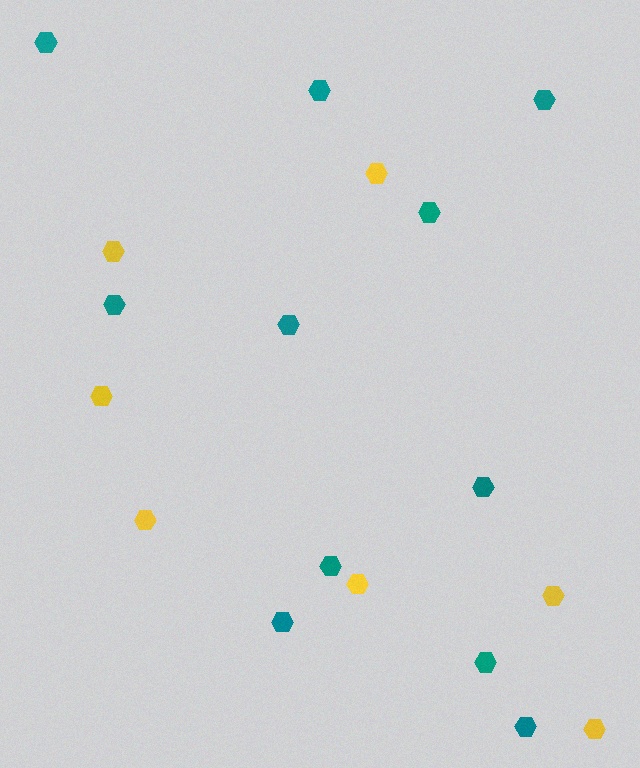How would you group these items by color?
There are 2 groups: one group of yellow hexagons (7) and one group of teal hexagons (11).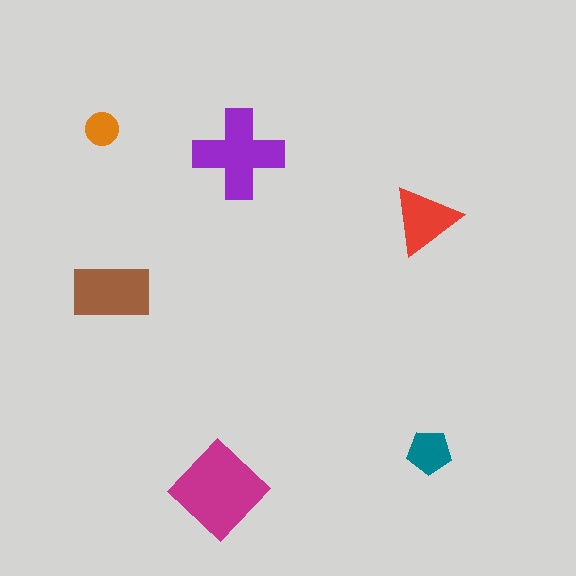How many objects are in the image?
There are 6 objects in the image.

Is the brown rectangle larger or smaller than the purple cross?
Smaller.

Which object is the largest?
The magenta diamond.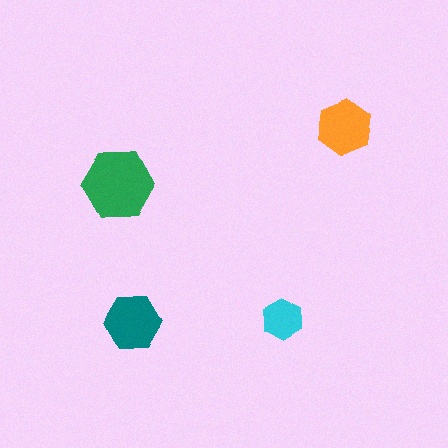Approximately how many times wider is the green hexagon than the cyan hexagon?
About 1.5 times wider.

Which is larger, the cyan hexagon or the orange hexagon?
The orange one.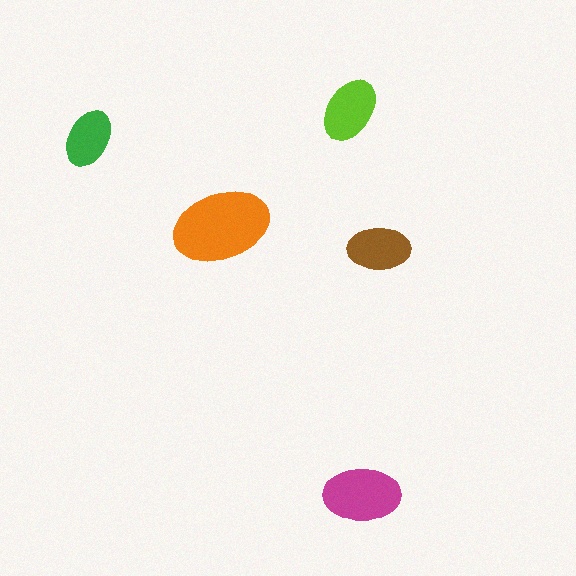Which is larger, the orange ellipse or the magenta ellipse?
The orange one.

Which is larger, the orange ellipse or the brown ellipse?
The orange one.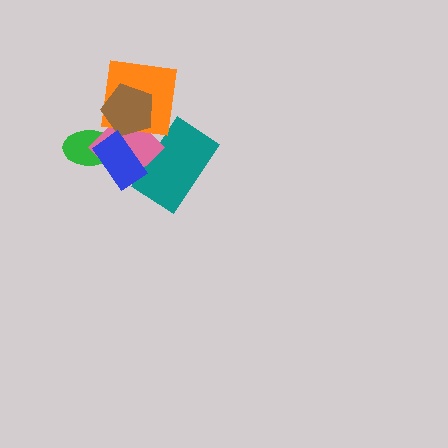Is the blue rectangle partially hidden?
No, no other shape covers it.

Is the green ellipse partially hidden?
Yes, it is partially covered by another shape.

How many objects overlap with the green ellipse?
2 objects overlap with the green ellipse.